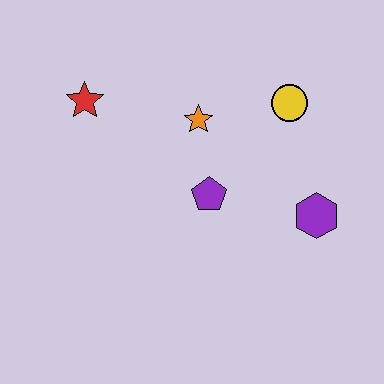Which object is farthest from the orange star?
The purple hexagon is farthest from the orange star.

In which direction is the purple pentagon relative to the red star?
The purple pentagon is to the right of the red star.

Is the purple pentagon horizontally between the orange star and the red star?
No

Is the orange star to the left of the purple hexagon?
Yes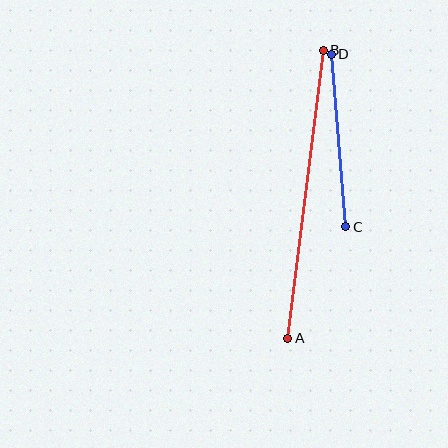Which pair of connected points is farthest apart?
Points A and B are farthest apart.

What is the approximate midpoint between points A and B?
The midpoint is at approximately (306, 194) pixels.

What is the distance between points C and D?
The distance is approximately 173 pixels.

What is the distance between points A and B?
The distance is approximately 290 pixels.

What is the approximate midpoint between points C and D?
The midpoint is at approximately (338, 140) pixels.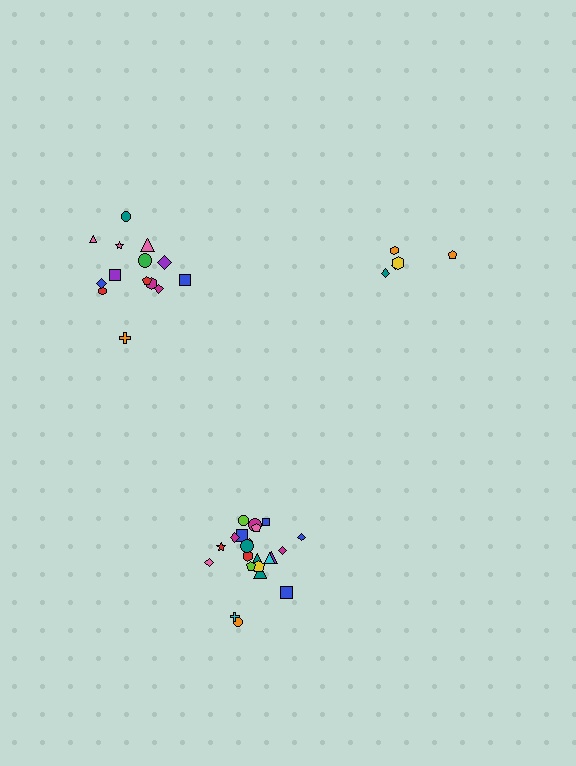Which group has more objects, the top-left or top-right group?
The top-left group.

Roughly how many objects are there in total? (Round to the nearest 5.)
Roughly 40 objects in total.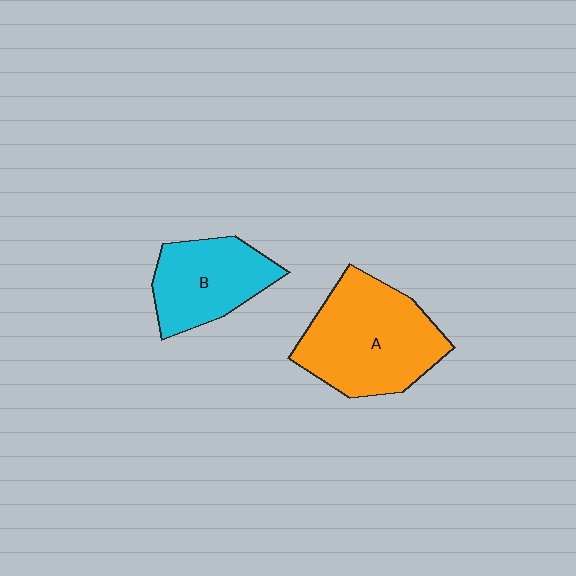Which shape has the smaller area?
Shape B (cyan).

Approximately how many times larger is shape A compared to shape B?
Approximately 1.5 times.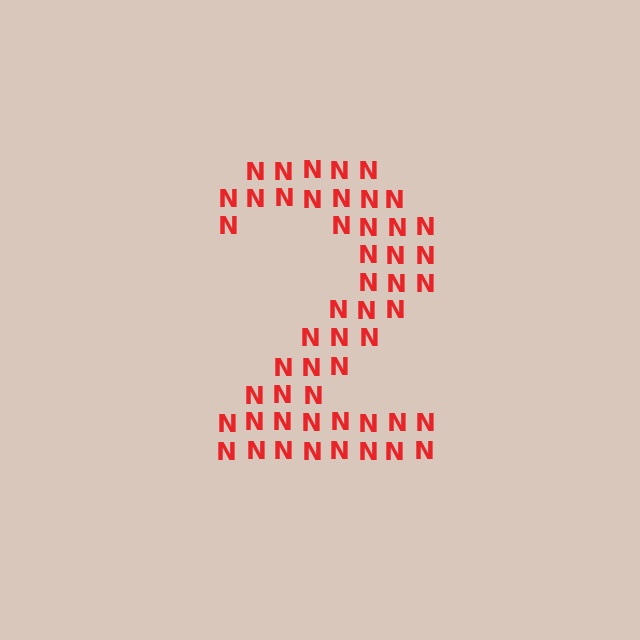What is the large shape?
The large shape is the digit 2.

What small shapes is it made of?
It is made of small letter N's.